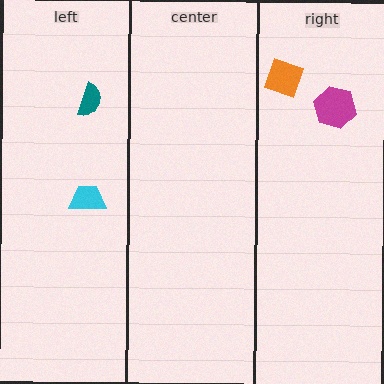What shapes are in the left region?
The teal semicircle, the cyan trapezoid.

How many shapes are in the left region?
2.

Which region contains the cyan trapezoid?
The left region.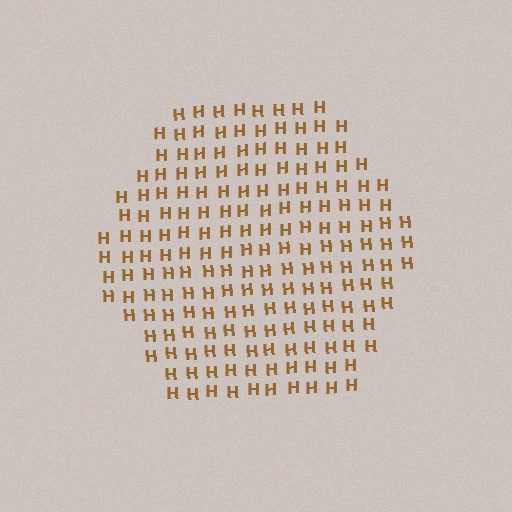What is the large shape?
The large shape is a hexagon.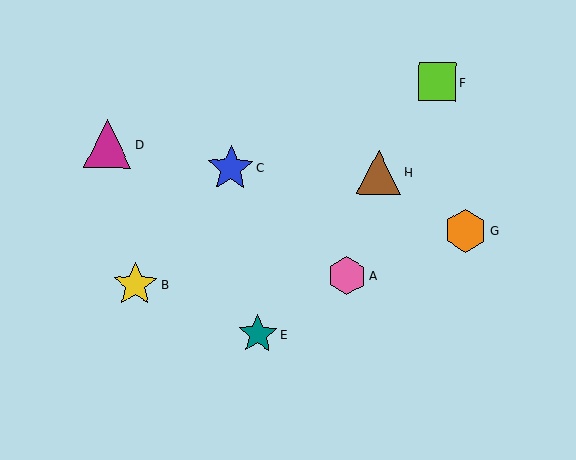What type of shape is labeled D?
Shape D is a magenta triangle.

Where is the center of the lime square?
The center of the lime square is at (437, 82).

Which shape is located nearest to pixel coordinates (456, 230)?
The orange hexagon (labeled G) at (466, 231) is nearest to that location.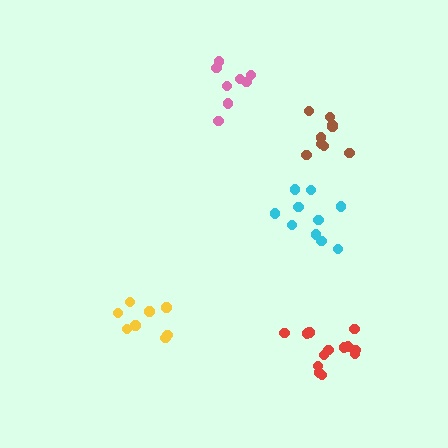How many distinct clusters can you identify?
There are 5 distinct clusters.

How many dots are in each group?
Group 1: 9 dots, Group 2: 8 dots, Group 3: 8 dots, Group 4: 10 dots, Group 5: 13 dots (48 total).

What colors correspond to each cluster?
The clusters are colored: brown, yellow, pink, cyan, red.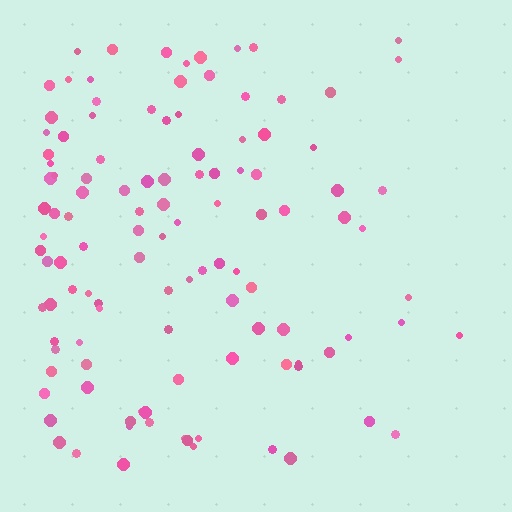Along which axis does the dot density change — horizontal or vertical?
Horizontal.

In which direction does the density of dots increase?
From right to left, with the left side densest.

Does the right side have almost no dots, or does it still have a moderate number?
Still a moderate number, just noticeably fewer than the left.